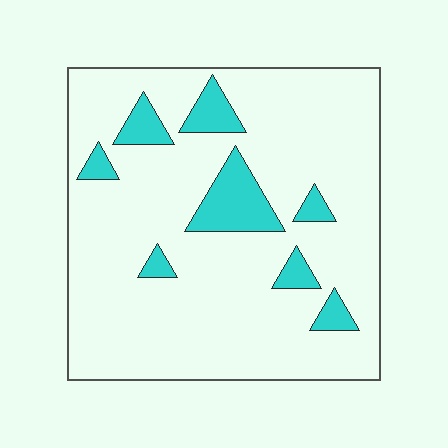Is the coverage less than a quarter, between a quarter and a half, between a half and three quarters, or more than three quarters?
Less than a quarter.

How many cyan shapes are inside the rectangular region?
8.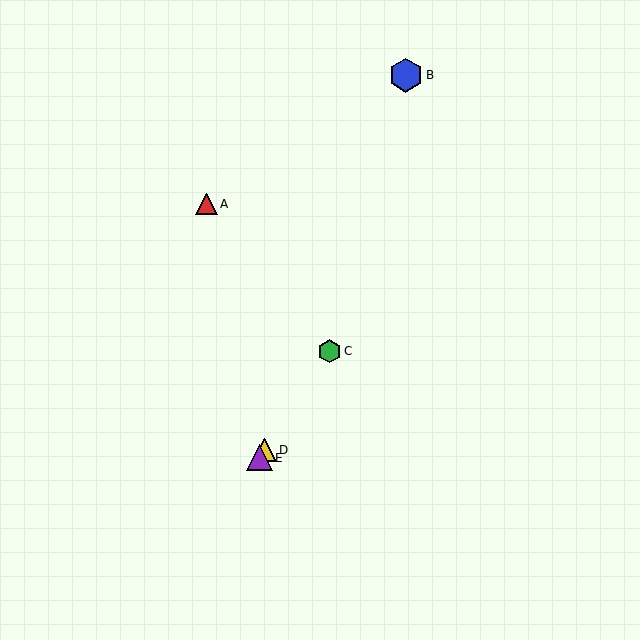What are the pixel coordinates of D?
Object D is at (264, 450).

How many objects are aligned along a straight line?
3 objects (C, D, E) are aligned along a straight line.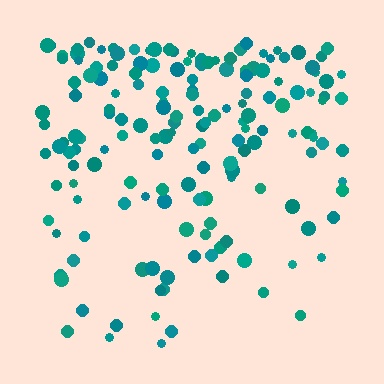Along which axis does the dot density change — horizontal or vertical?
Vertical.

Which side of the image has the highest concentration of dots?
The top.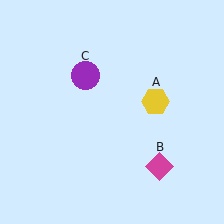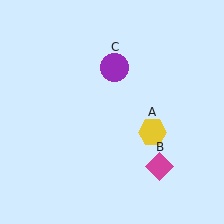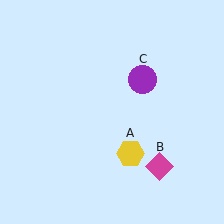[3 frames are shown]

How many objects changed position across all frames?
2 objects changed position: yellow hexagon (object A), purple circle (object C).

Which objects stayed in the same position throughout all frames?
Magenta diamond (object B) remained stationary.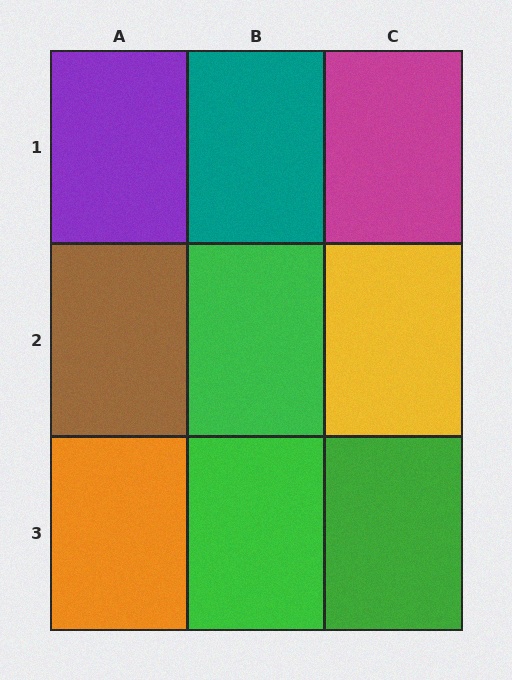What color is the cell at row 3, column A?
Orange.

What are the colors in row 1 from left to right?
Purple, teal, magenta.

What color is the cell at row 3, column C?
Green.